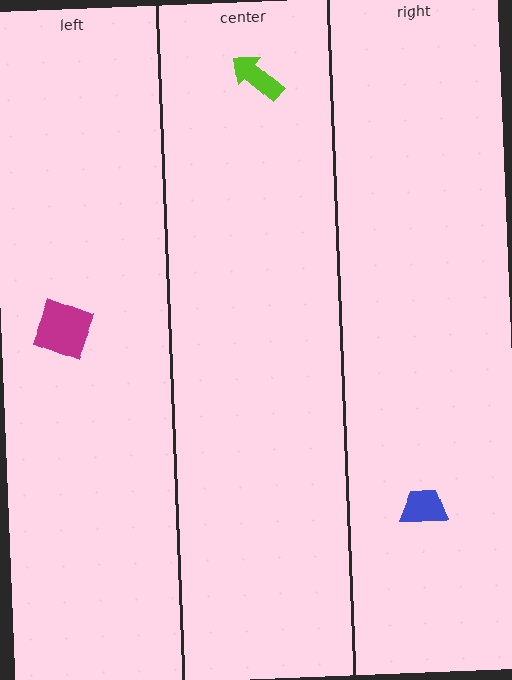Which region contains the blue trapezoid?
The right region.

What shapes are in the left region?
The magenta square.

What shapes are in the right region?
The blue trapezoid.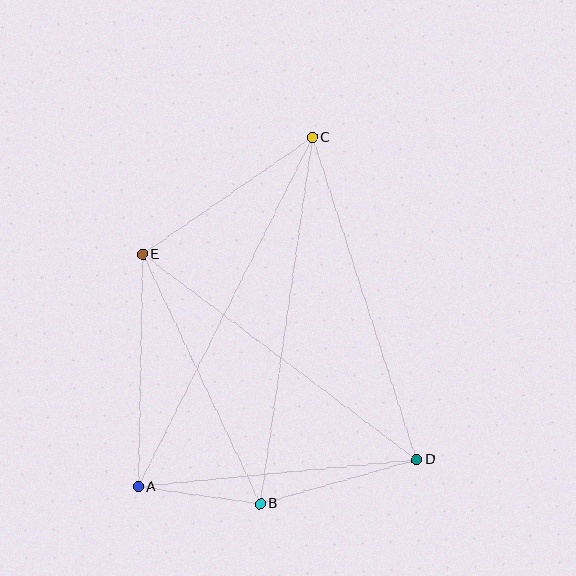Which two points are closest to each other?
Points A and B are closest to each other.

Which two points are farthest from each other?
Points A and C are farthest from each other.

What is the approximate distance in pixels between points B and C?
The distance between B and C is approximately 370 pixels.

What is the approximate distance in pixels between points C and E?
The distance between C and E is approximately 206 pixels.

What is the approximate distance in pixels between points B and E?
The distance between B and E is approximately 276 pixels.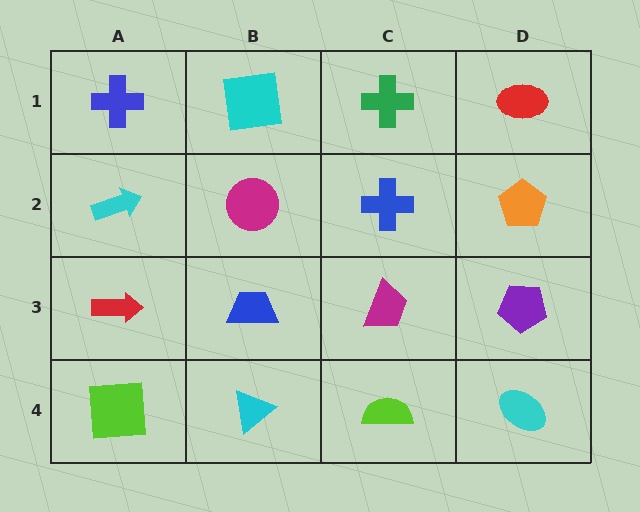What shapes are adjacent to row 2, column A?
A blue cross (row 1, column A), a red arrow (row 3, column A), a magenta circle (row 2, column B).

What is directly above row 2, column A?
A blue cross.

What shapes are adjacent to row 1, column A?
A cyan arrow (row 2, column A), a cyan square (row 1, column B).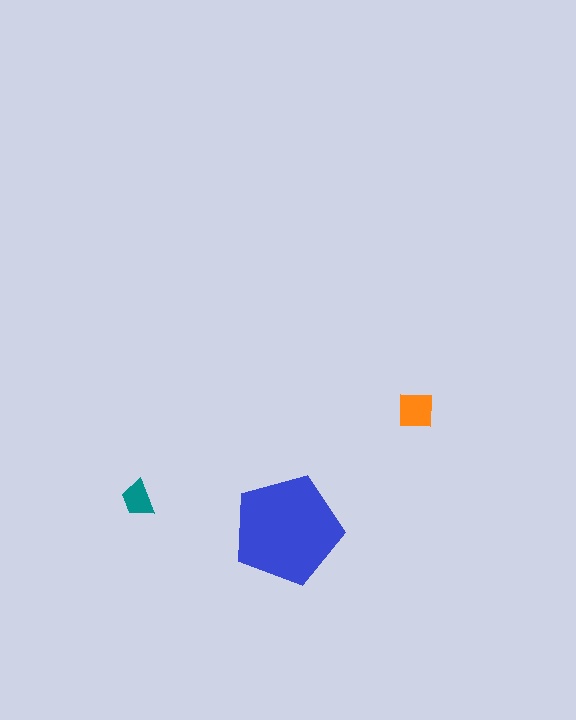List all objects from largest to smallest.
The blue pentagon, the orange square, the teal trapezoid.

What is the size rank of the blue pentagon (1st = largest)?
1st.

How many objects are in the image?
There are 3 objects in the image.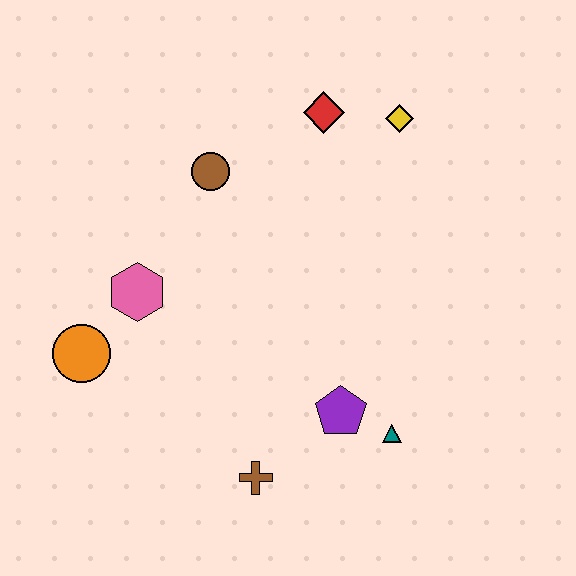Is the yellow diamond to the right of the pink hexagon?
Yes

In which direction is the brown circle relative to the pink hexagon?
The brown circle is above the pink hexagon.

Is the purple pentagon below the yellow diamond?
Yes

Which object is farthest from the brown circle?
The teal triangle is farthest from the brown circle.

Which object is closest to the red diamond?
The yellow diamond is closest to the red diamond.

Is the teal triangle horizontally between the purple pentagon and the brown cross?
No